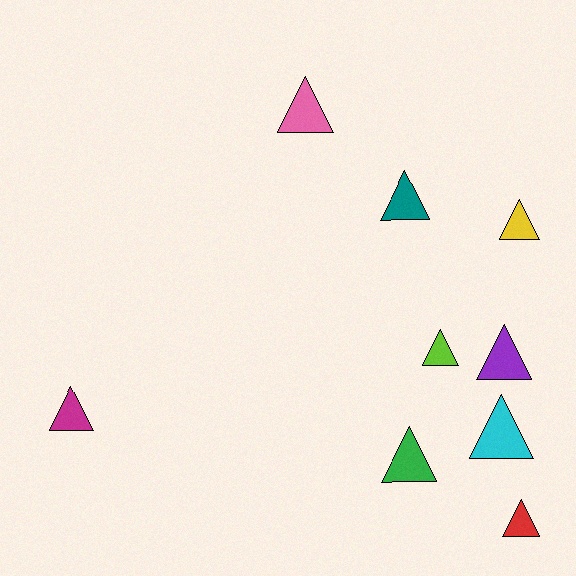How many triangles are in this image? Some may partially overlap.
There are 9 triangles.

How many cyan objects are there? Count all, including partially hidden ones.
There is 1 cyan object.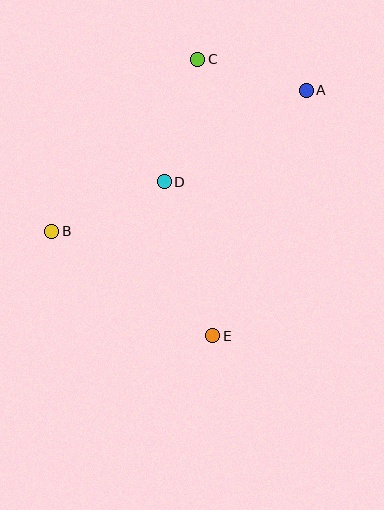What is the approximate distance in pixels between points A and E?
The distance between A and E is approximately 263 pixels.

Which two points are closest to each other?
Points A and C are closest to each other.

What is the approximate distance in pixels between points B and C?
The distance between B and C is approximately 226 pixels.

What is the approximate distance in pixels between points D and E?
The distance between D and E is approximately 162 pixels.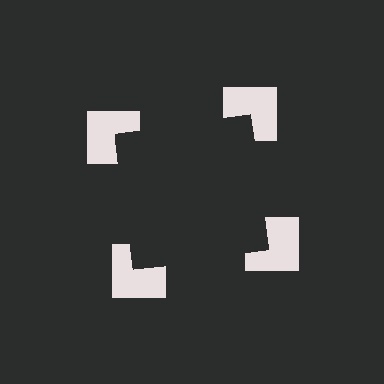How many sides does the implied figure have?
4 sides.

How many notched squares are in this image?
There are 4 — one at each vertex of the illusory square.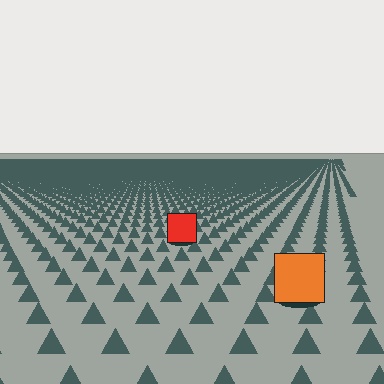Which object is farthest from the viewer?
The red square is farthest from the viewer. It appears smaller and the ground texture around it is denser.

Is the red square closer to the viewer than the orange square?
No. The orange square is closer — you can tell from the texture gradient: the ground texture is coarser near it.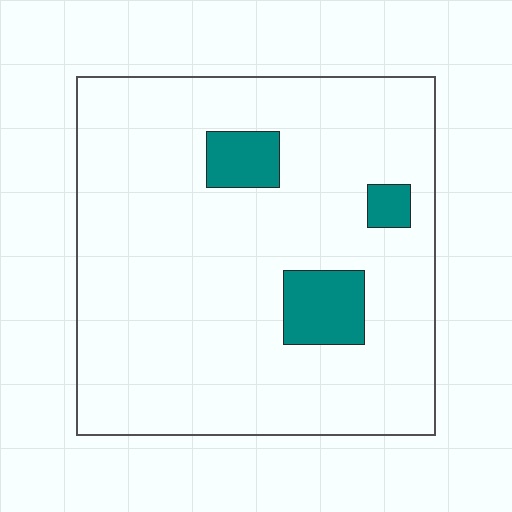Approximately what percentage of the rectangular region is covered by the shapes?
Approximately 10%.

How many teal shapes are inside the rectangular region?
3.